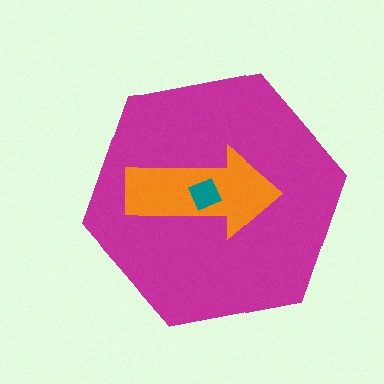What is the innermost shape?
The teal diamond.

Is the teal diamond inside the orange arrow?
Yes.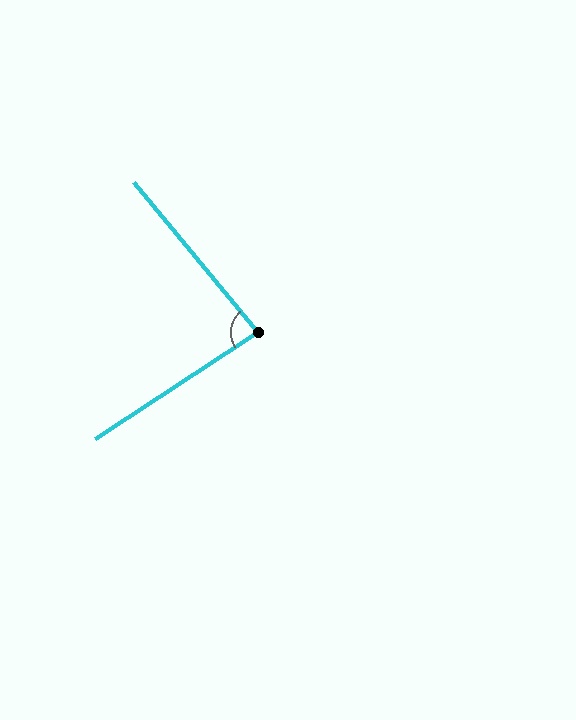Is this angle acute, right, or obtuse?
It is acute.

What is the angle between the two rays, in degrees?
Approximately 84 degrees.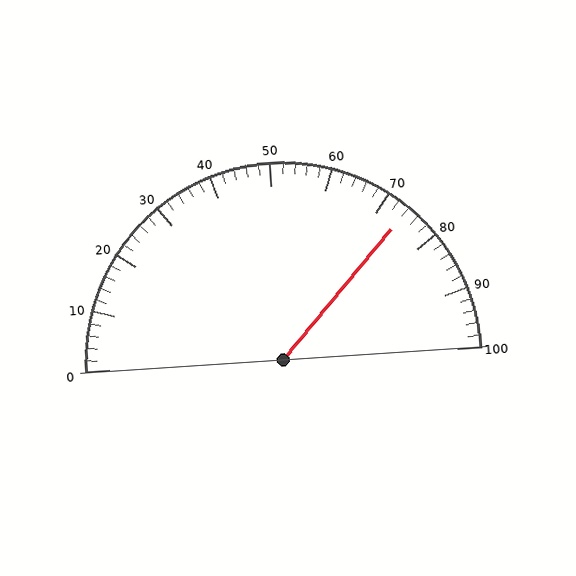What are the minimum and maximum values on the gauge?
The gauge ranges from 0 to 100.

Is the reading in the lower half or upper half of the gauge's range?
The reading is in the upper half of the range (0 to 100).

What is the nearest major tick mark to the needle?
The nearest major tick mark is 70.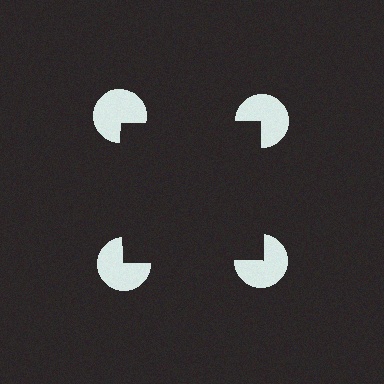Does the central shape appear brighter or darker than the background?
It typically appears slightly darker than the background, even though no actual brightness change is drawn.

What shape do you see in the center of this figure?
An illusory square — its edges are inferred from the aligned wedge cuts in the pac-man discs, not physically drawn.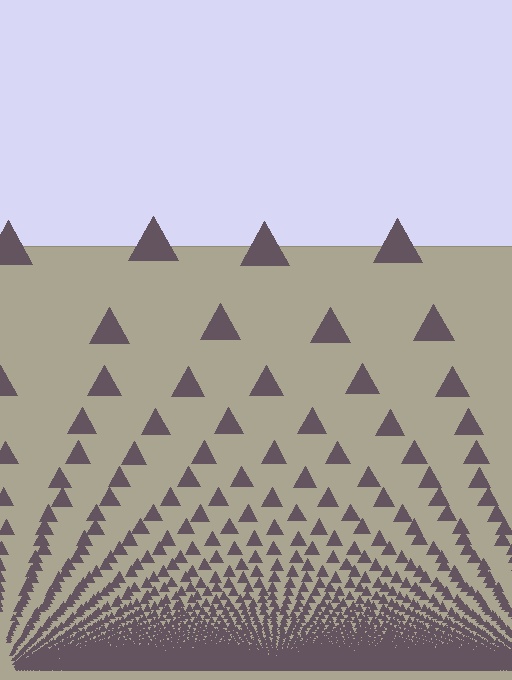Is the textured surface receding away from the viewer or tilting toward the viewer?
The surface appears to tilt toward the viewer. Texture elements get larger and sparser toward the top.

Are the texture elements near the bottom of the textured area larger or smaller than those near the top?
Smaller. The gradient is inverted — elements near the bottom are smaller and denser.